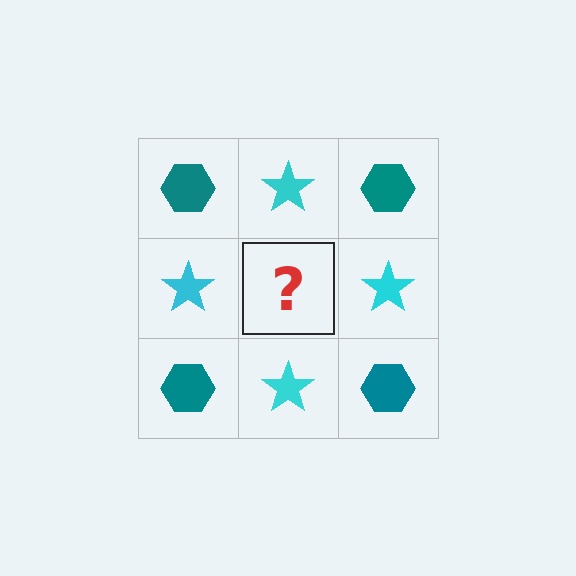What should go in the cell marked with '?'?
The missing cell should contain a teal hexagon.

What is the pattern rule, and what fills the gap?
The rule is that it alternates teal hexagon and cyan star in a checkerboard pattern. The gap should be filled with a teal hexagon.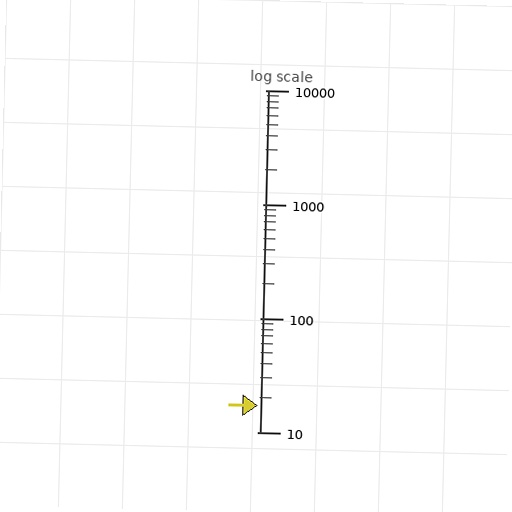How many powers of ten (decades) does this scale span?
The scale spans 3 decades, from 10 to 10000.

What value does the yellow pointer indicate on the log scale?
The pointer indicates approximately 17.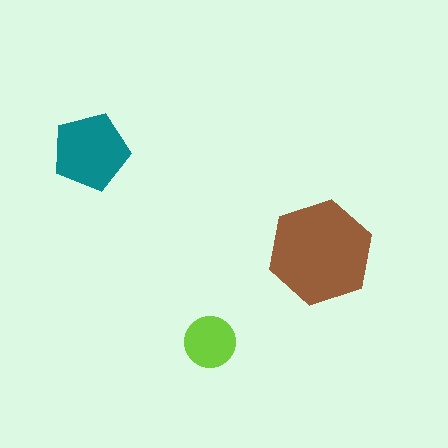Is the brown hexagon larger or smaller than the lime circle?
Larger.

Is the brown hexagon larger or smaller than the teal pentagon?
Larger.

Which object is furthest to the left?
The teal pentagon is leftmost.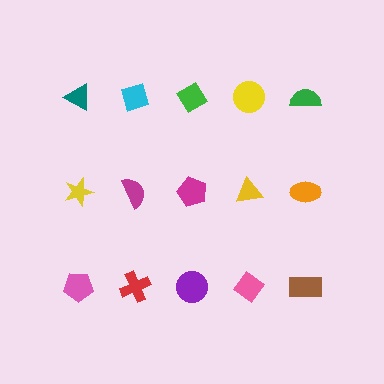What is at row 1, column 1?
A teal triangle.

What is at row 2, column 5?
An orange ellipse.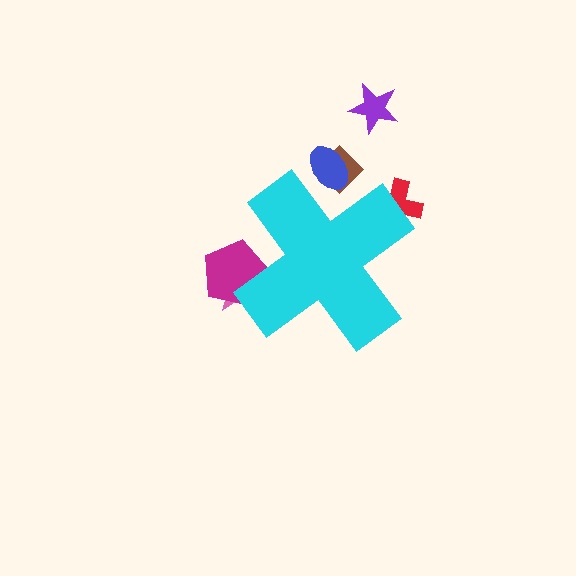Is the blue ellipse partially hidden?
Yes, the blue ellipse is partially hidden behind the cyan cross.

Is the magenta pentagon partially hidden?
Yes, the magenta pentagon is partially hidden behind the cyan cross.